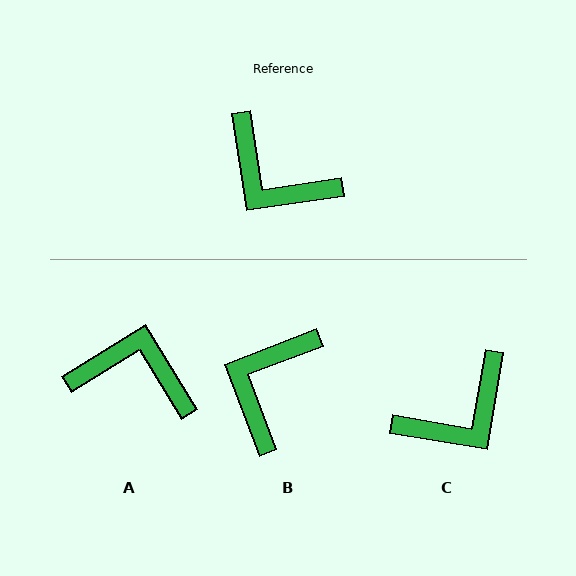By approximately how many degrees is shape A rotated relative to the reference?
Approximately 157 degrees clockwise.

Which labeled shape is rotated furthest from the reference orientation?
A, about 157 degrees away.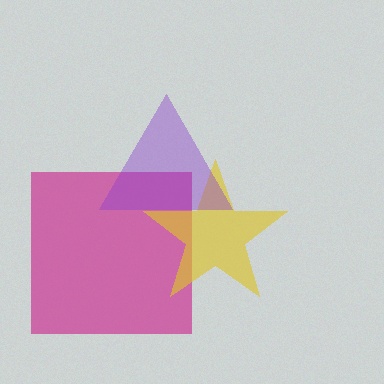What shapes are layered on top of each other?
The layered shapes are: a magenta square, a yellow star, a purple triangle.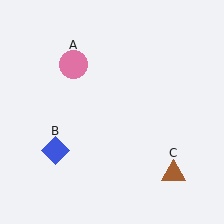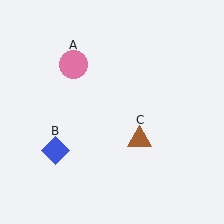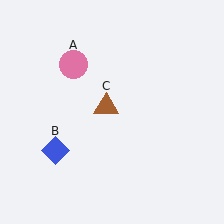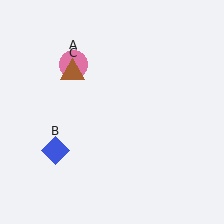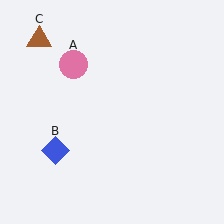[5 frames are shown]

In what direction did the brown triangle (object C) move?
The brown triangle (object C) moved up and to the left.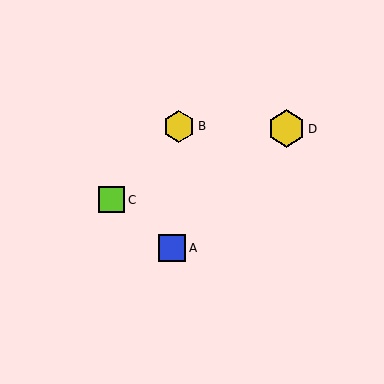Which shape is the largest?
The yellow hexagon (labeled D) is the largest.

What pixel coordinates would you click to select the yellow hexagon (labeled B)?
Click at (179, 126) to select the yellow hexagon B.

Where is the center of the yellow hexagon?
The center of the yellow hexagon is at (287, 129).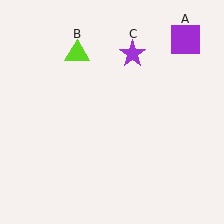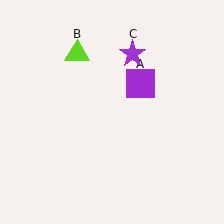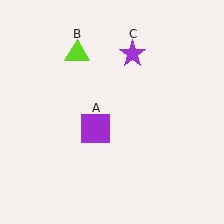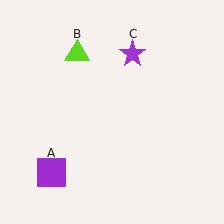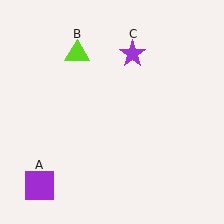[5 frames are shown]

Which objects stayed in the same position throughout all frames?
Lime triangle (object B) and purple star (object C) remained stationary.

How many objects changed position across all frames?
1 object changed position: purple square (object A).